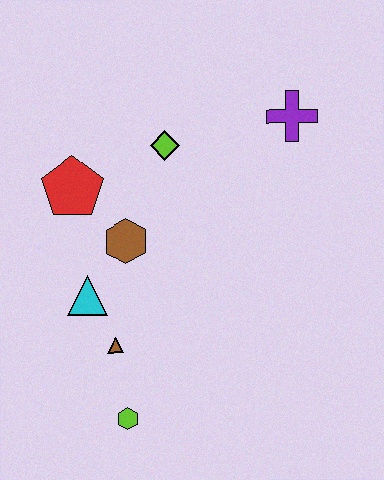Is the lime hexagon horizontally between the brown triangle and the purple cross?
Yes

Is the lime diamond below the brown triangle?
No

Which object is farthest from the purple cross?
The lime hexagon is farthest from the purple cross.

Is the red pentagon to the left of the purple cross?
Yes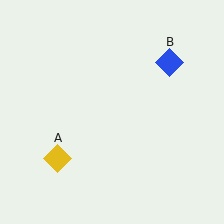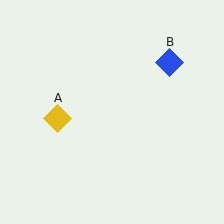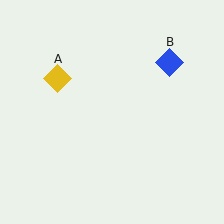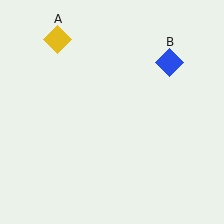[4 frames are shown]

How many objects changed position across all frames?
1 object changed position: yellow diamond (object A).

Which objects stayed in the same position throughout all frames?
Blue diamond (object B) remained stationary.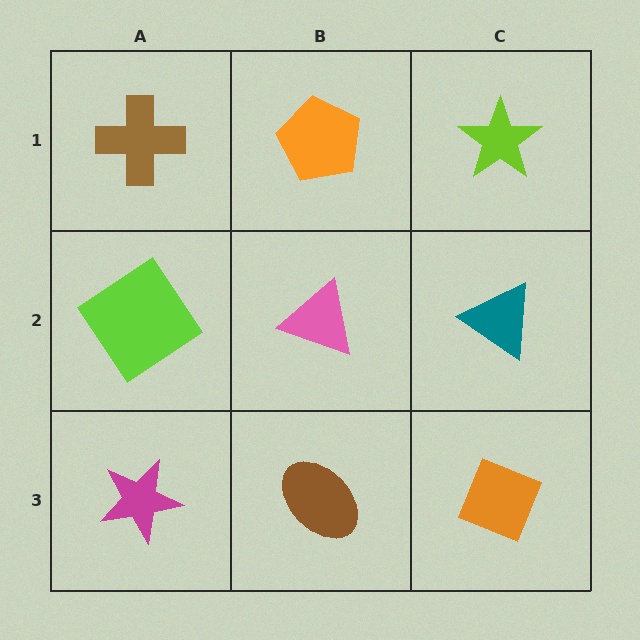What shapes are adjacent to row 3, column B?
A pink triangle (row 2, column B), a magenta star (row 3, column A), an orange diamond (row 3, column C).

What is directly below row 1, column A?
A lime diamond.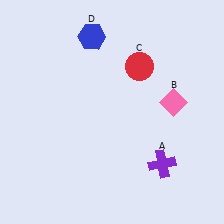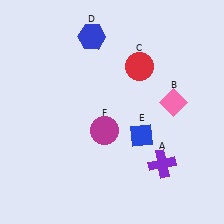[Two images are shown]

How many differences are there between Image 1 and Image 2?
There are 2 differences between the two images.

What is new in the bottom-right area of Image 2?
A blue diamond (E) was added in the bottom-right area of Image 2.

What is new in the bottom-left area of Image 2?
A magenta circle (F) was added in the bottom-left area of Image 2.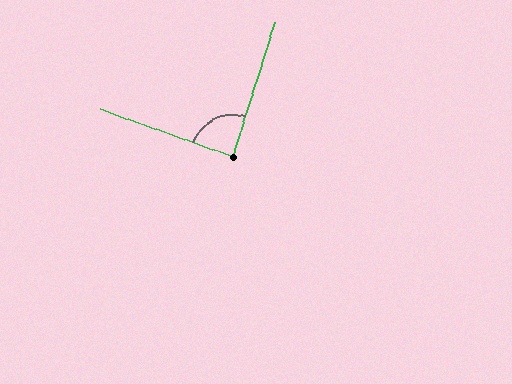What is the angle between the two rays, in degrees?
Approximately 88 degrees.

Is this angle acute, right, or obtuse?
It is approximately a right angle.